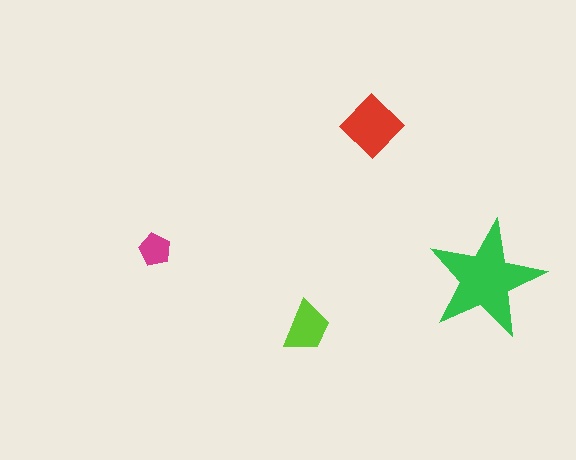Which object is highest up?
The red diamond is topmost.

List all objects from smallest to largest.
The magenta pentagon, the lime trapezoid, the red diamond, the green star.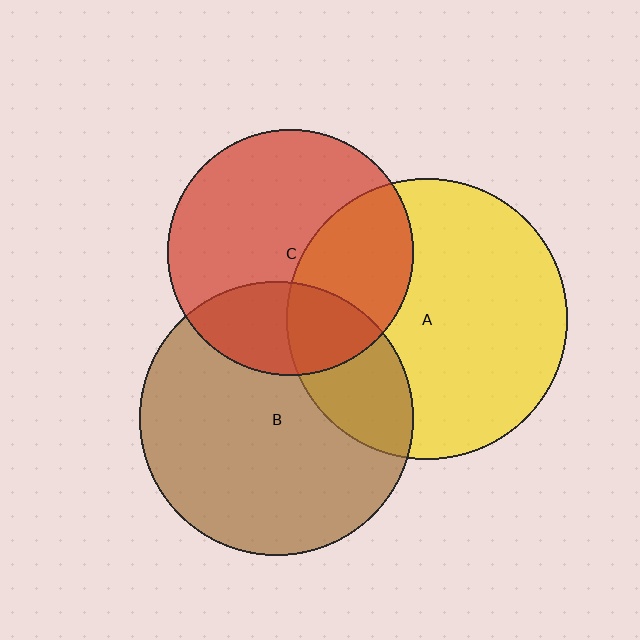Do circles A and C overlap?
Yes.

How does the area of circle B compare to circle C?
Approximately 1.2 times.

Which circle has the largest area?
Circle A (yellow).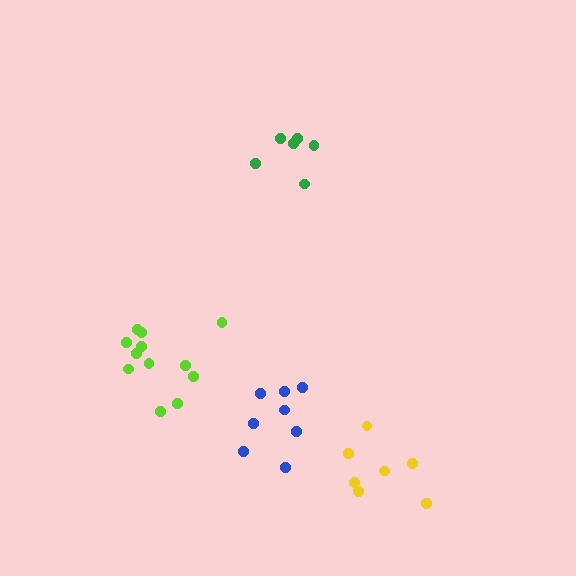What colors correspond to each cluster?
The clusters are colored: yellow, green, lime, blue.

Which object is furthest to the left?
The lime cluster is leftmost.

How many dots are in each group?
Group 1: 7 dots, Group 2: 6 dots, Group 3: 12 dots, Group 4: 8 dots (33 total).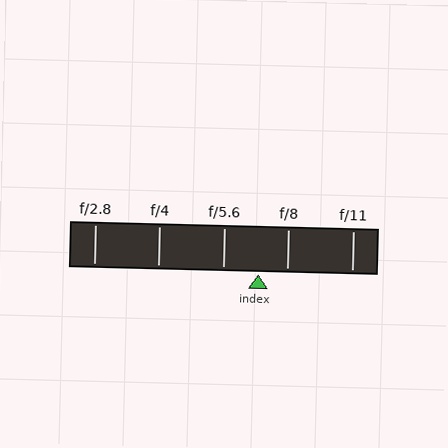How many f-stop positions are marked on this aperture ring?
There are 5 f-stop positions marked.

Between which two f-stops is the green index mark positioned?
The index mark is between f/5.6 and f/8.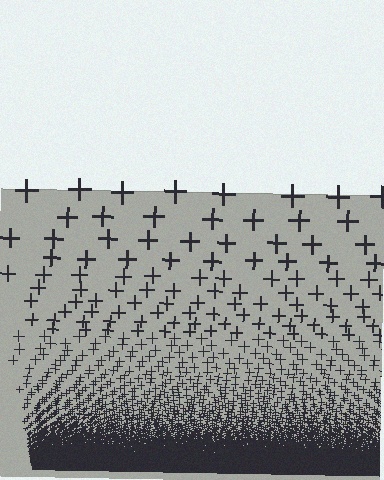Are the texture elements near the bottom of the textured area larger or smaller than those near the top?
Smaller. The gradient is inverted — elements near the bottom are smaller and denser.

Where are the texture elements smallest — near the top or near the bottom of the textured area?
Near the bottom.